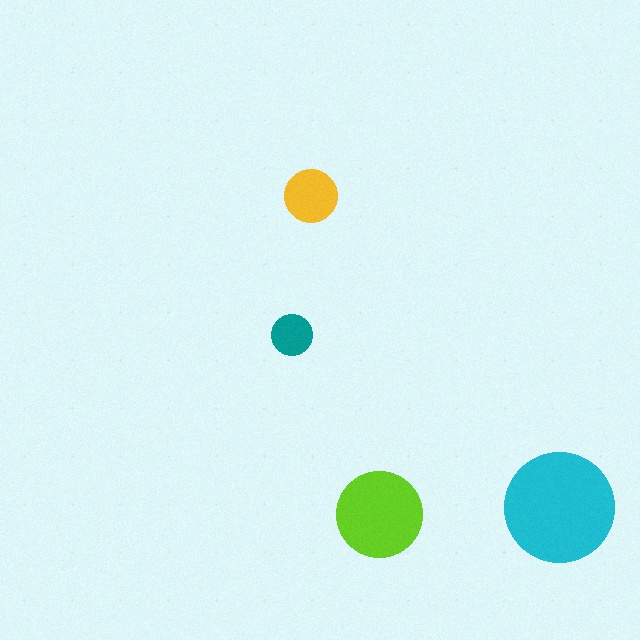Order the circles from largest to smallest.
the cyan one, the lime one, the yellow one, the teal one.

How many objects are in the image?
There are 4 objects in the image.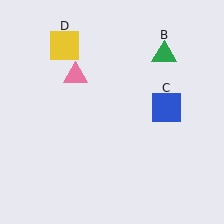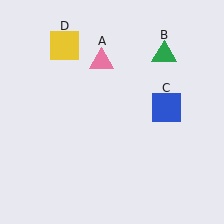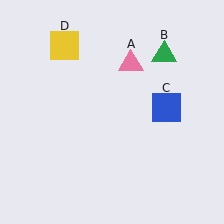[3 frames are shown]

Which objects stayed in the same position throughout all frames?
Green triangle (object B) and blue square (object C) and yellow square (object D) remained stationary.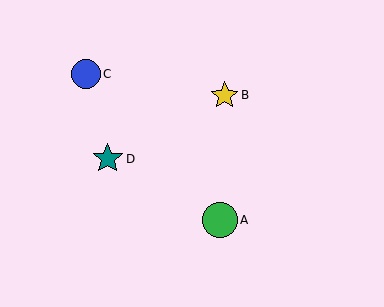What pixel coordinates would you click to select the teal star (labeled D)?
Click at (108, 159) to select the teal star D.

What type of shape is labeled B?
Shape B is a yellow star.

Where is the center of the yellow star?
The center of the yellow star is at (225, 95).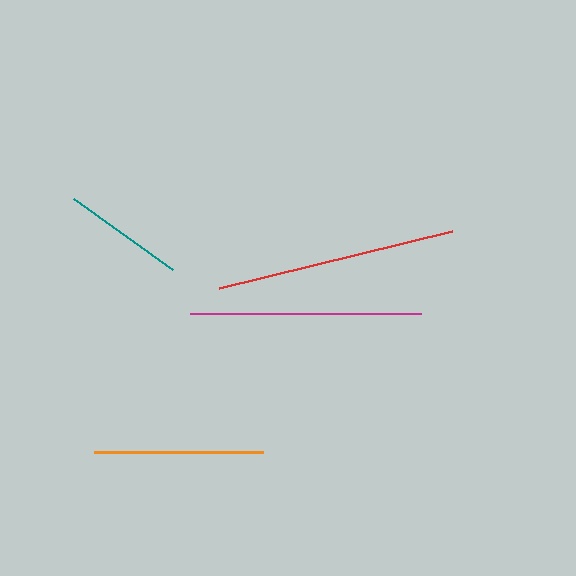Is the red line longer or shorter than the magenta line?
The red line is longer than the magenta line.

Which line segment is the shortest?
The teal line is the shortest at approximately 122 pixels.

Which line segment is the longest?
The red line is the longest at approximately 239 pixels.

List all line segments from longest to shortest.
From longest to shortest: red, magenta, orange, teal.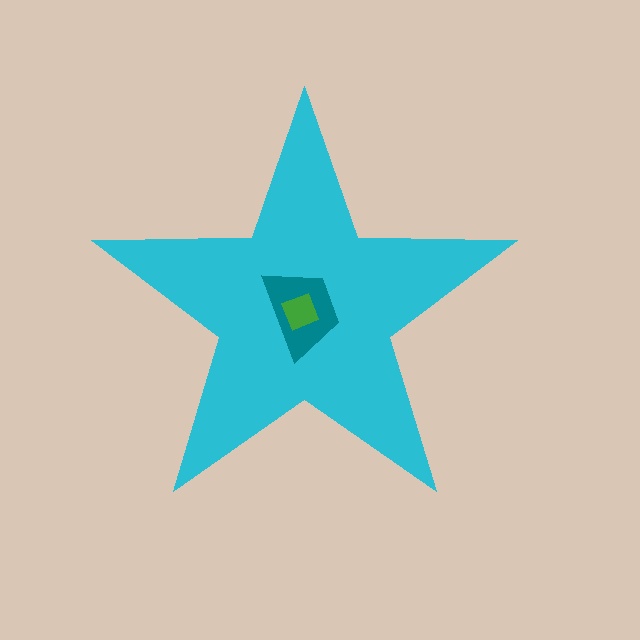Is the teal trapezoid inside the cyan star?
Yes.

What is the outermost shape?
The cyan star.